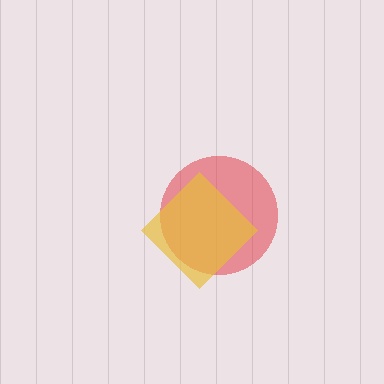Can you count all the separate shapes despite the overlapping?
Yes, there are 2 separate shapes.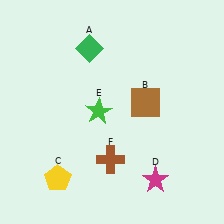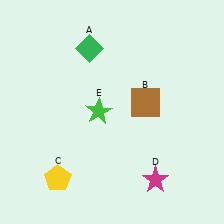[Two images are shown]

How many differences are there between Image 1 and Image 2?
There is 1 difference between the two images.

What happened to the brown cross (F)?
The brown cross (F) was removed in Image 2. It was in the bottom-left area of Image 1.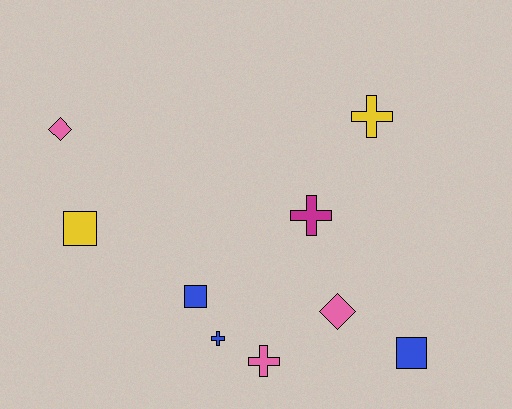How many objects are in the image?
There are 9 objects.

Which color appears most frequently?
Pink, with 3 objects.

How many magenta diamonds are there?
There are no magenta diamonds.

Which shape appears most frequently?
Cross, with 4 objects.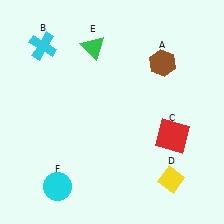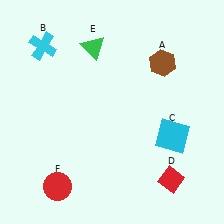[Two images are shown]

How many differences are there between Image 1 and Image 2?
There are 3 differences between the two images.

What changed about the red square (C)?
In Image 1, C is red. In Image 2, it changed to cyan.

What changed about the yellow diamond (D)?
In Image 1, D is yellow. In Image 2, it changed to red.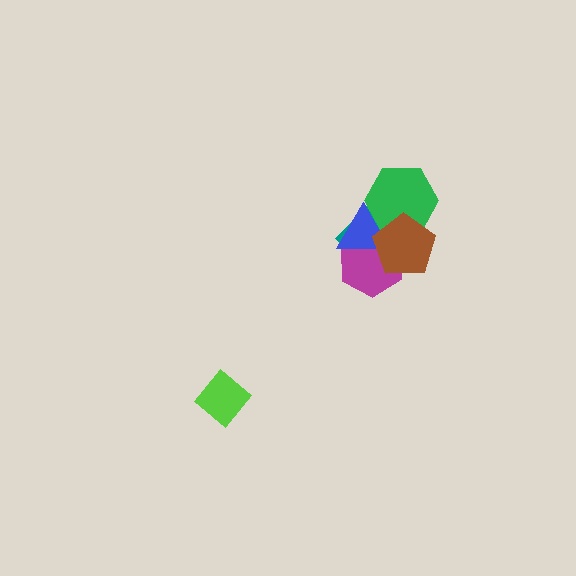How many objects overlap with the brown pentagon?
4 objects overlap with the brown pentagon.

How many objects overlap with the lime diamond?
0 objects overlap with the lime diamond.